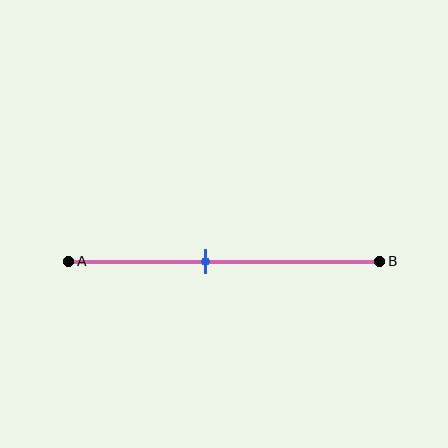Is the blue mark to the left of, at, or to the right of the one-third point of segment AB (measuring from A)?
The blue mark is to the right of the one-third point of segment AB.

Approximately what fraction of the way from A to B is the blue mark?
The blue mark is approximately 45% of the way from A to B.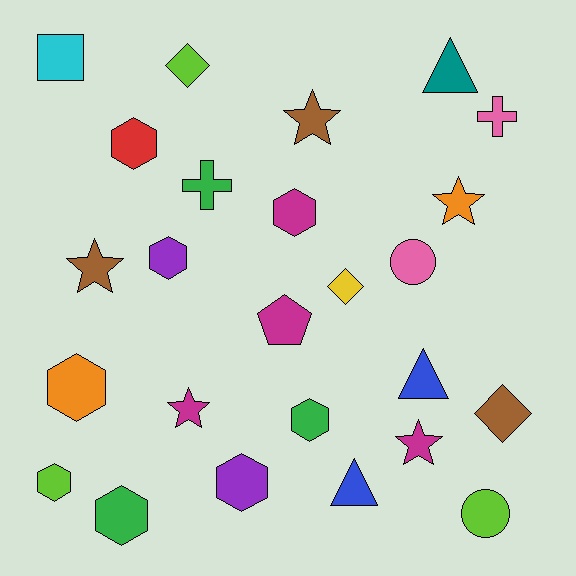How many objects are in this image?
There are 25 objects.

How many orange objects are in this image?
There are 2 orange objects.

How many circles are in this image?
There are 2 circles.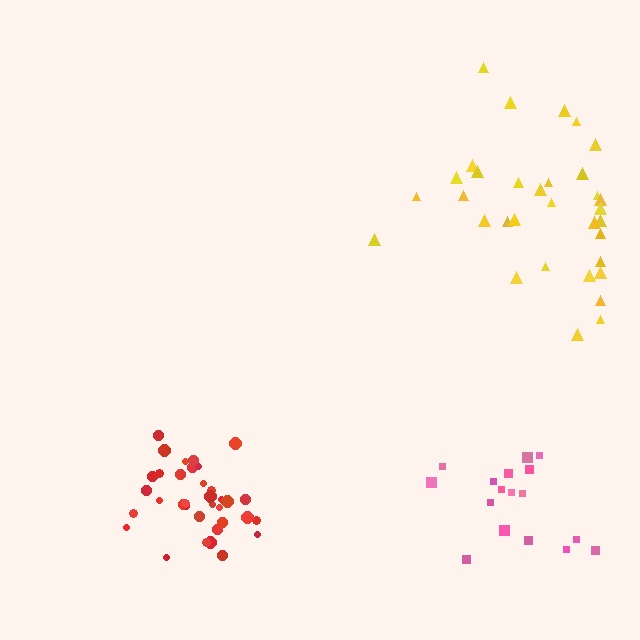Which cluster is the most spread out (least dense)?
Pink.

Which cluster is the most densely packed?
Red.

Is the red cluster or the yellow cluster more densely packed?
Red.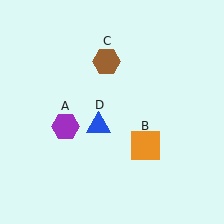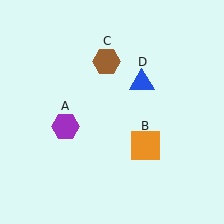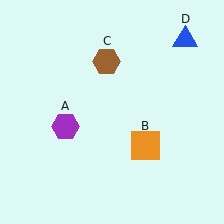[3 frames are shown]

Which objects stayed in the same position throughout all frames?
Purple hexagon (object A) and orange square (object B) and brown hexagon (object C) remained stationary.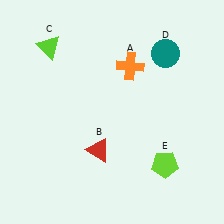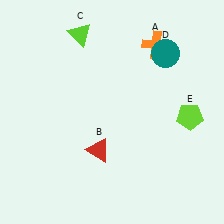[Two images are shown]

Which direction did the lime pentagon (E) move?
The lime pentagon (E) moved up.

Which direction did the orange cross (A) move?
The orange cross (A) moved right.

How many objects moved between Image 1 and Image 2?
3 objects moved between the two images.